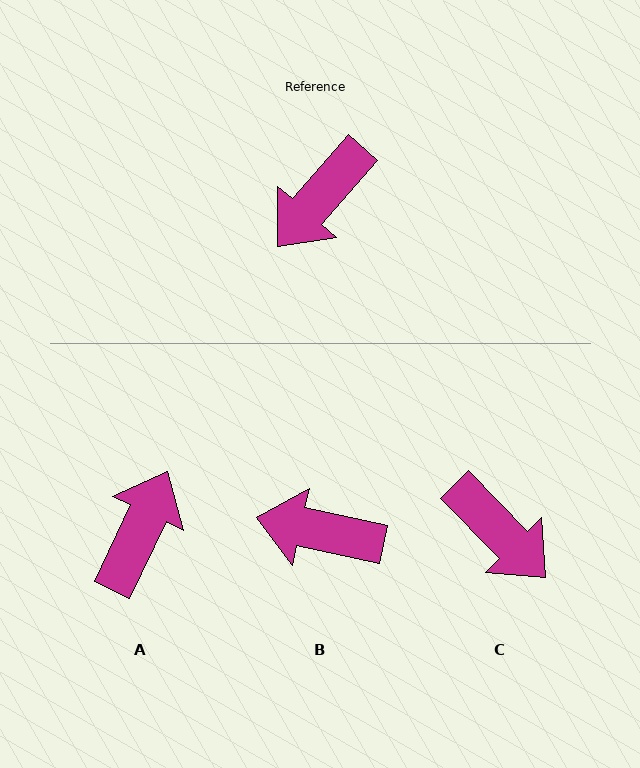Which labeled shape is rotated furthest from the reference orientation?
A, about 164 degrees away.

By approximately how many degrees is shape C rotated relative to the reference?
Approximately 86 degrees counter-clockwise.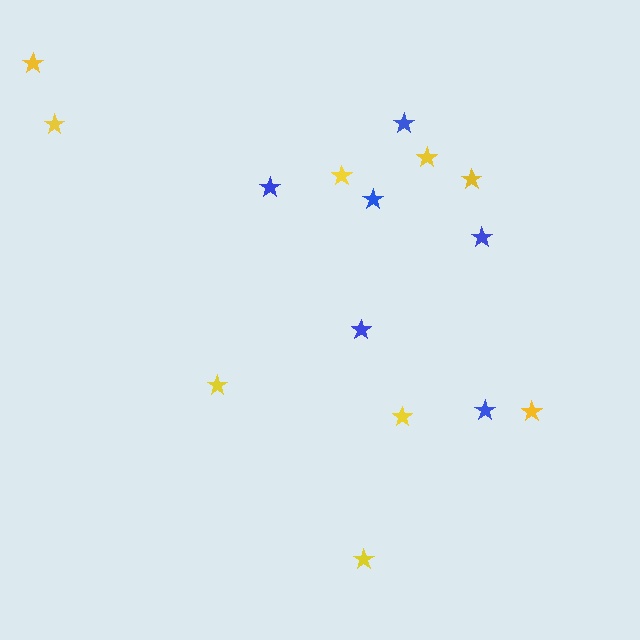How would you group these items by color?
There are 2 groups: one group of blue stars (6) and one group of yellow stars (9).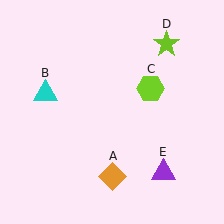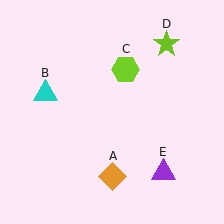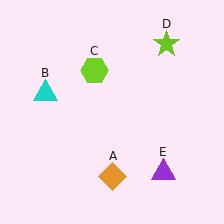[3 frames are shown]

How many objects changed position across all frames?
1 object changed position: lime hexagon (object C).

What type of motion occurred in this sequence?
The lime hexagon (object C) rotated counterclockwise around the center of the scene.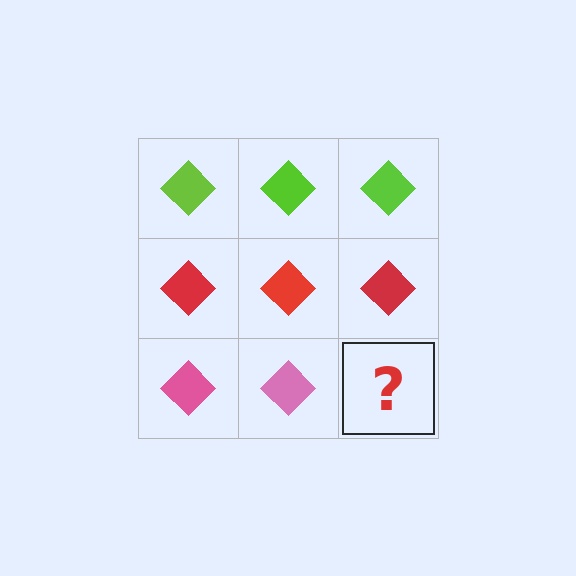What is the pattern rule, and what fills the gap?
The rule is that each row has a consistent color. The gap should be filled with a pink diamond.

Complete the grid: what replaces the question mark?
The question mark should be replaced with a pink diamond.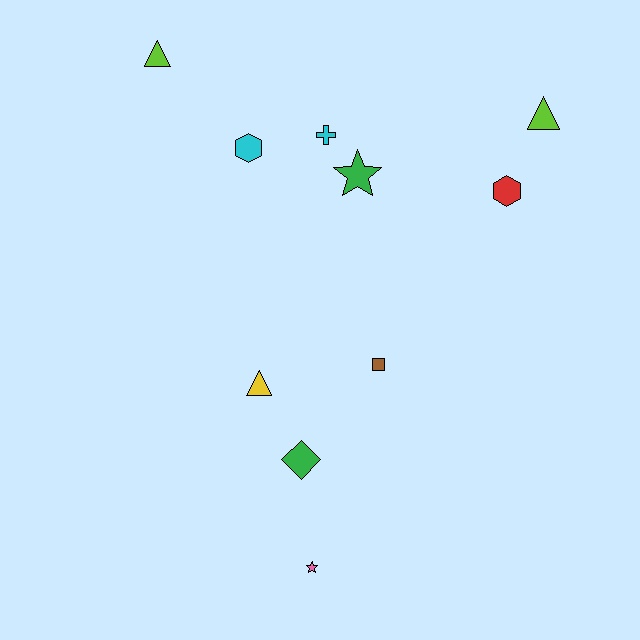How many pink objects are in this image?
There is 1 pink object.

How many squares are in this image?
There is 1 square.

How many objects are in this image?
There are 10 objects.